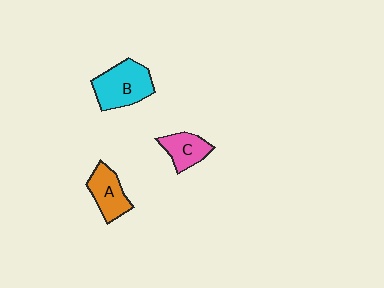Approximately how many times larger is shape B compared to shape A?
Approximately 1.4 times.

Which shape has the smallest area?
Shape C (pink).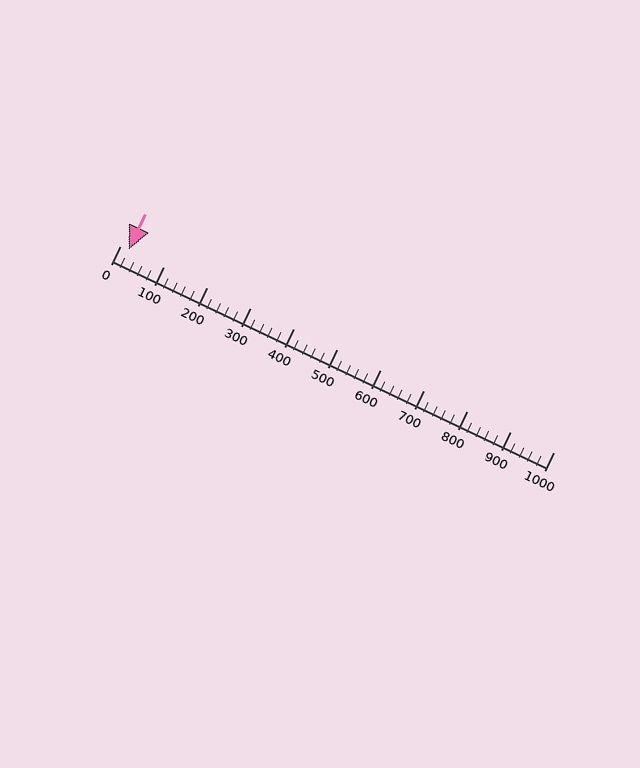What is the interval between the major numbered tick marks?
The major tick marks are spaced 100 units apart.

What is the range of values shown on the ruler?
The ruler shows values from 0 to 1000.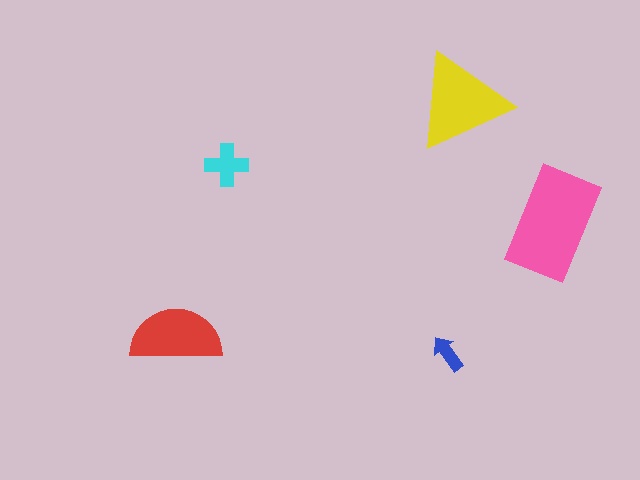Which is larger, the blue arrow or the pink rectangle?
The pink rectangle.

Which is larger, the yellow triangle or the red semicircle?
The yellow triangle.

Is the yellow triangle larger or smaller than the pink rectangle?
Smaller.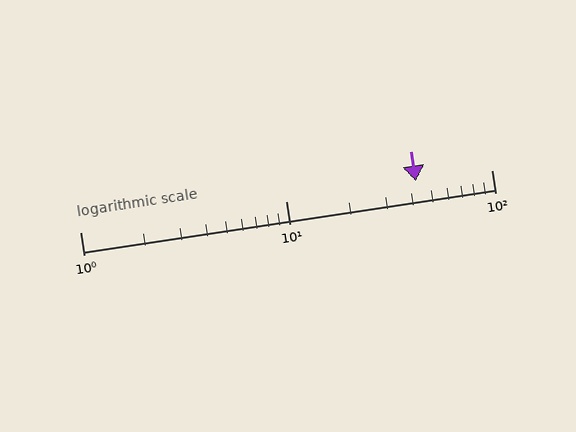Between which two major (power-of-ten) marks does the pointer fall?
The pointer is between 10 and 100.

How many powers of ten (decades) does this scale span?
The scale spans 2 decades, from 1 to 100.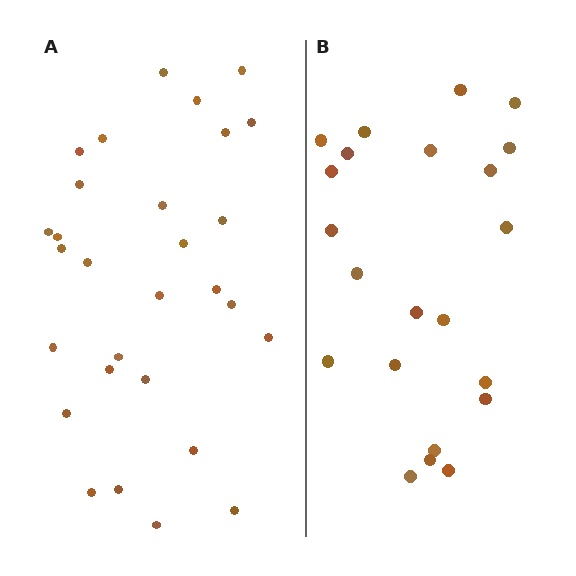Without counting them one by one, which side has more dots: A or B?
Region A (the left region) has more dots.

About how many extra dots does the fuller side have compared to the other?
Region A has roughly 8 or so more dots than region B.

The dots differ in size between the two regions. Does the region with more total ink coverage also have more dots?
No. Region B has more total ink coverage because its dots are larger, but region A actually contains more individual dots. Total area can be misleading — the number of items is what matters here.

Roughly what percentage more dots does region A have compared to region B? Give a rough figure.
About 30% more.